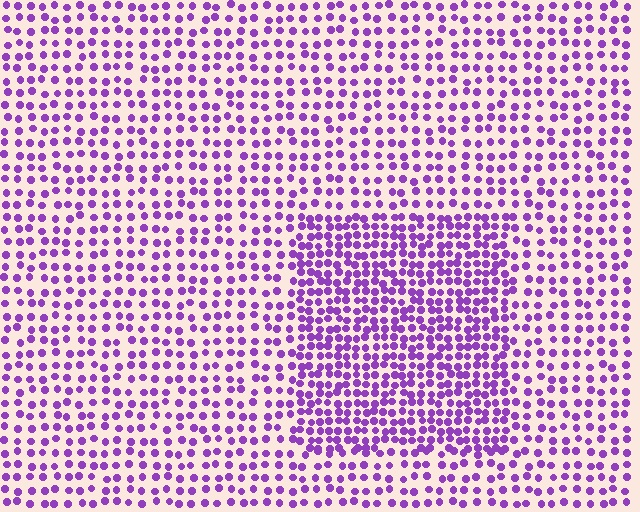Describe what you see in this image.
The image contains small purple elements arranged at two different densities. A rectangle-shaped region is visible where the elements are more densely packed than the surrounding area.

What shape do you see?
I see a rectangle.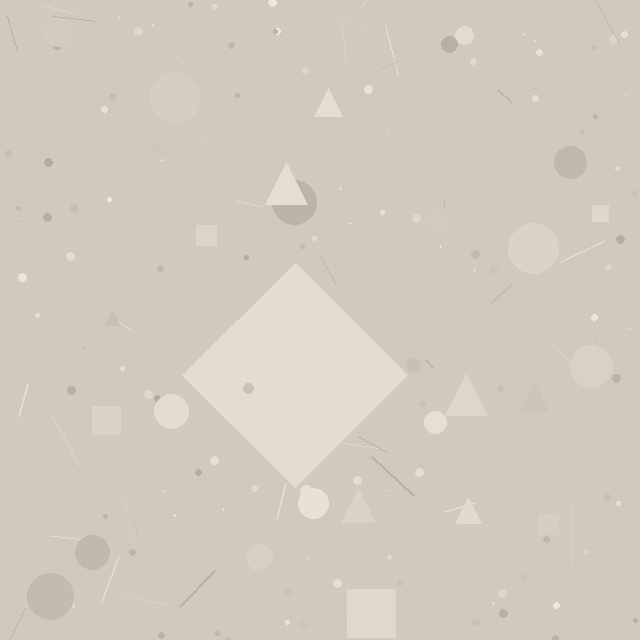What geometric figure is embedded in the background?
A diamond is embedded in the background.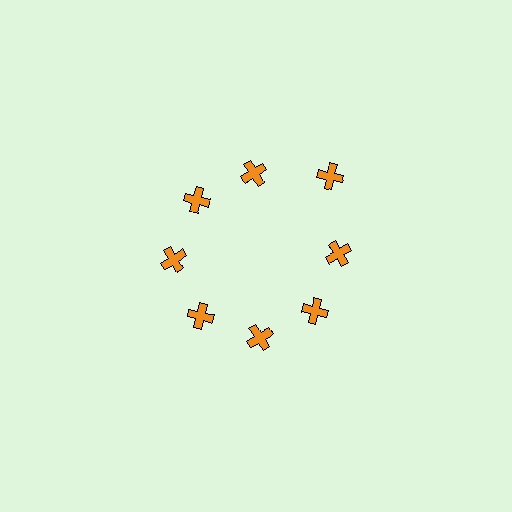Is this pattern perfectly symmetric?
No. The 8 orange crosses are arranged in a ring, but one element near the 2 o'clock position is pushed outward from the center, breaking the 8-fold rotational symmetry.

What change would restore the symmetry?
The symmetry would be restored by moving it inward, back onto the ring so that all 8 crosses sit at equal angles and equal distance from the center.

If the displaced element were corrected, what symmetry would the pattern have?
It would have 8-fold rotational symmetry — the pattern would map onto itself every 45 degrees.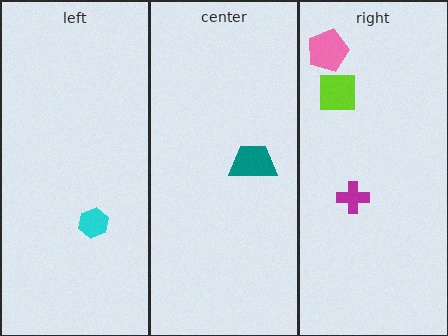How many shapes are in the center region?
1.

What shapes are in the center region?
The teal trapezoid.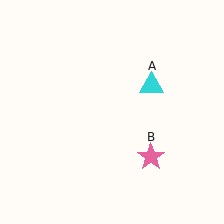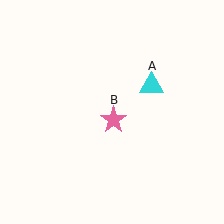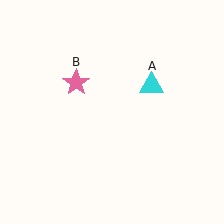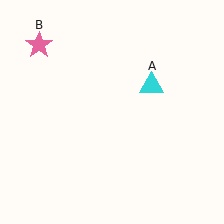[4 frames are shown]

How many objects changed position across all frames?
1 object changed position: pink star (object B).